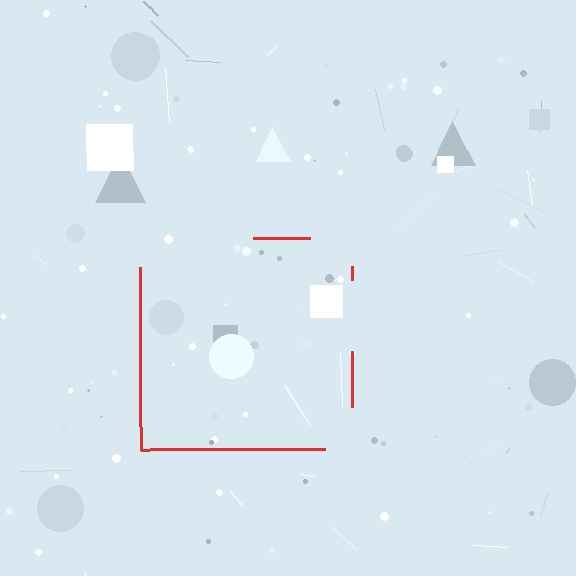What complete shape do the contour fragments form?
The contour fragments form a square.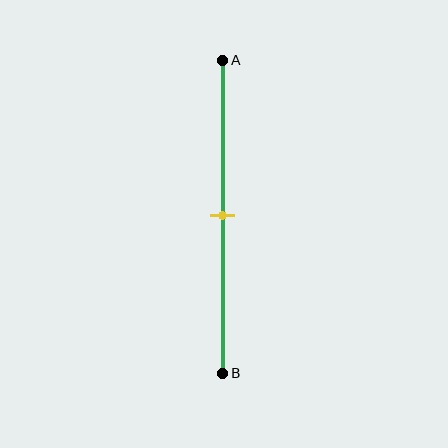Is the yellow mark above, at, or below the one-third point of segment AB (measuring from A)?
The yellow mark is below the one-third point of segment AB.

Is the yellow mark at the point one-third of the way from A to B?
No, the mark is at about 50% from A, not at the 33% one-third point.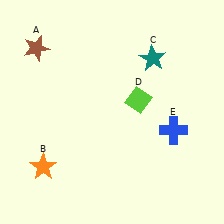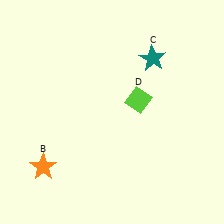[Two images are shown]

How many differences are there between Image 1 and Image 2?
There are 2 differences between the two images.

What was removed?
The brown star (A), the blue cross (E) were removed in Image 2.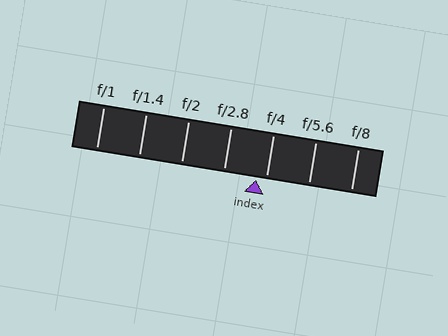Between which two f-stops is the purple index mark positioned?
The index mark is between f/2.8 and f/4.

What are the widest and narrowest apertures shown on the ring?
The widest aperture shown is f/1 and the narrowest is f/8.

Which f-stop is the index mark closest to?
The index mark is closest to f/4.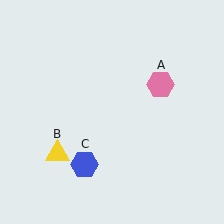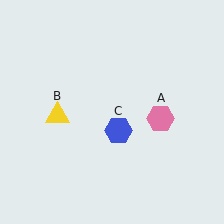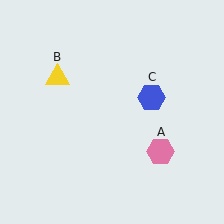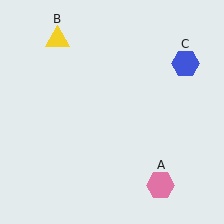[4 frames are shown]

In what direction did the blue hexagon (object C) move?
The blue hexagon (object C) moved up and to the right.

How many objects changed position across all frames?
3 objects changed position: pink hexagon (object A), yellow triangle (object B), blue hexagon (object C).